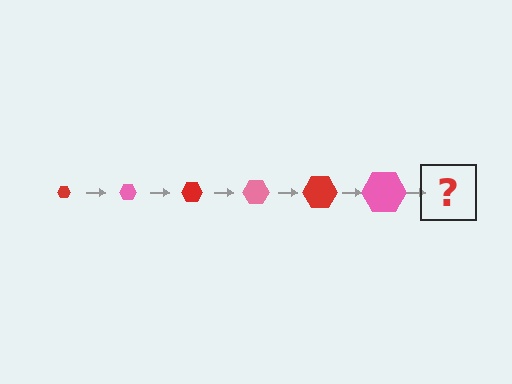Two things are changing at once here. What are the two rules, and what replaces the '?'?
The two rules are that the hexagon grows larger each step and the color cycles through red and pink. The '?' should be a red hexagon, larger than the previous one.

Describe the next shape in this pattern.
It should be a red hexagon, larger than the previous one.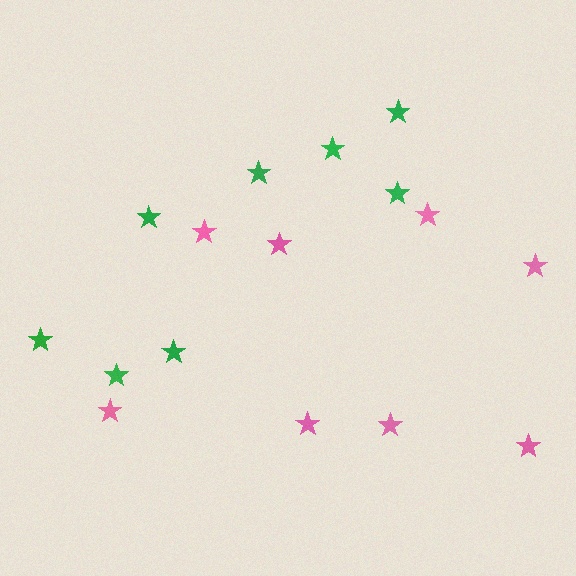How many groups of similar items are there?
There are 2 groups: one group of pink stars (8) and one group of green stars (8).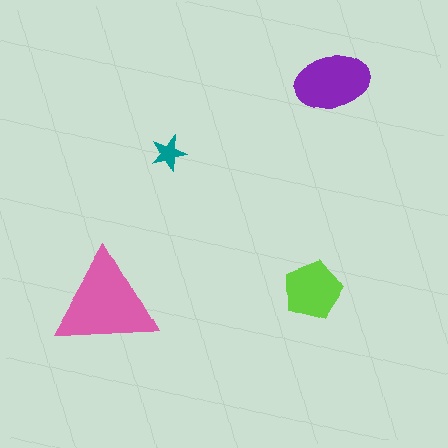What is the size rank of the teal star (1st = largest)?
4th.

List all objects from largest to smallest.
The pink triangle, the purple ellipse, the lime pentagon, the teal star.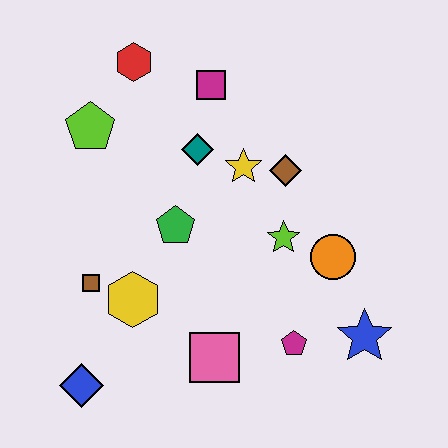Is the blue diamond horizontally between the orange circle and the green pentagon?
No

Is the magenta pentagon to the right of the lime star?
Yes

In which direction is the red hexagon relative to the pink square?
The red hexagon is above the pink square.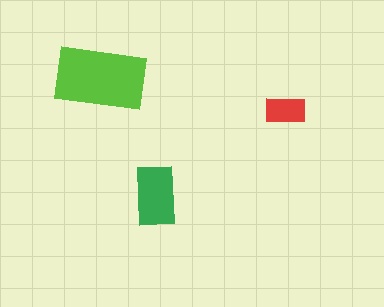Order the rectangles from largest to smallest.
the lime one, the green one, the red one.